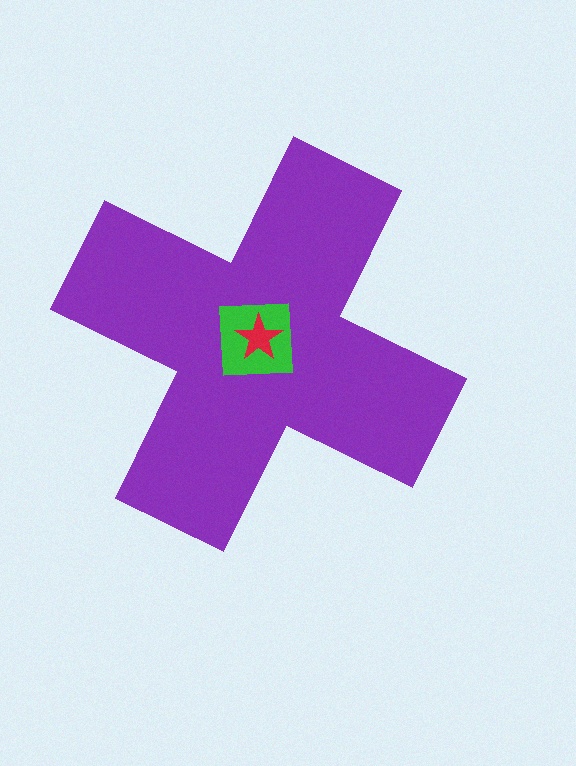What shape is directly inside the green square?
The red star.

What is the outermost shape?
The purple cross.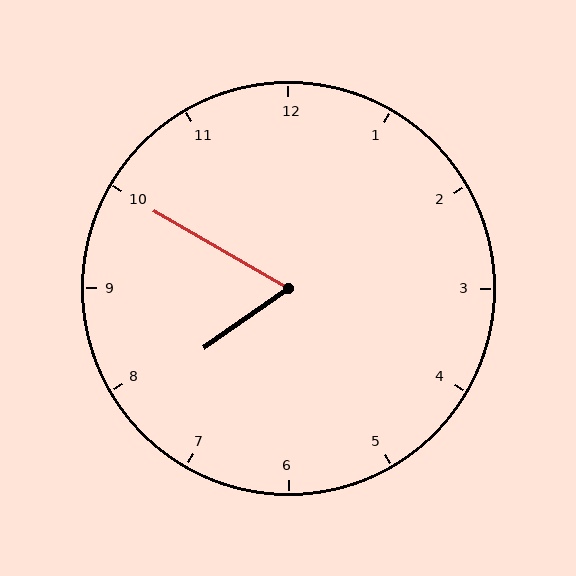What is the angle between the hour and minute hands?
Approximately 65 degrees.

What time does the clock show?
7:50.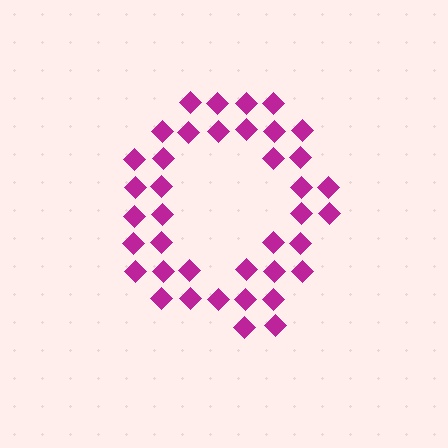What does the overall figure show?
The overall figure shows the letter Q.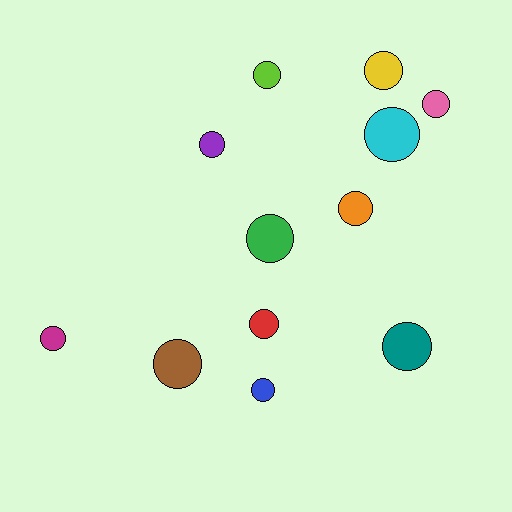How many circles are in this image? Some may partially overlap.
There are 12 circles.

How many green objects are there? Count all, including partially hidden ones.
There is 1 green object.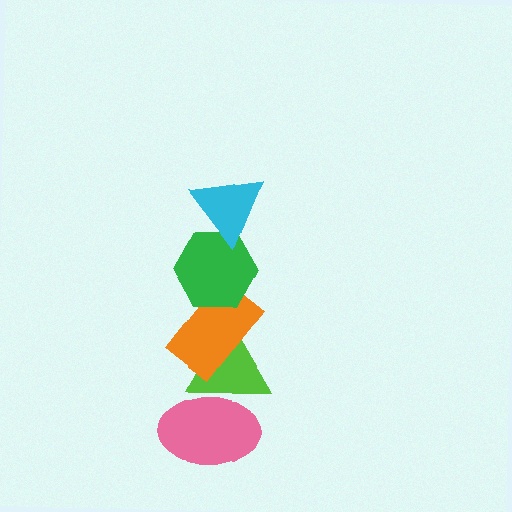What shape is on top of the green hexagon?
The cyan triangle is on top of the green hexagon.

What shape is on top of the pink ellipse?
The lime triangle is on top of the pink ellipse.